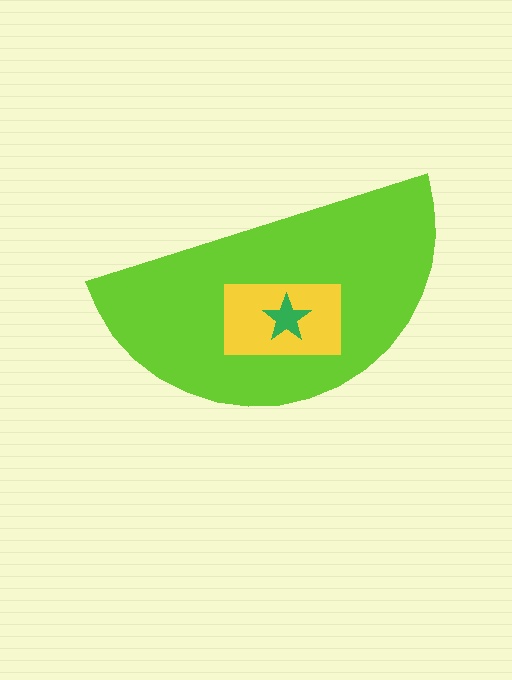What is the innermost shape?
The green star.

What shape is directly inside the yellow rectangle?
The green star.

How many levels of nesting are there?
3.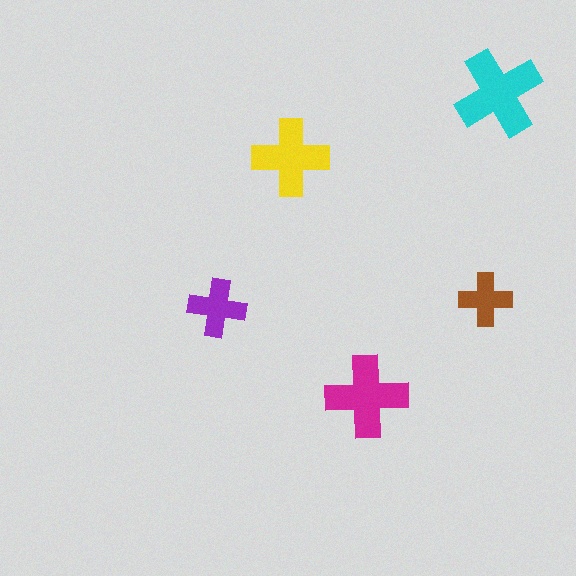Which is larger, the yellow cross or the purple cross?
The yellow one.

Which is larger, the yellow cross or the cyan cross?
The cyan one.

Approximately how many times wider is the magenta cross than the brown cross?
About 1.5 times wider.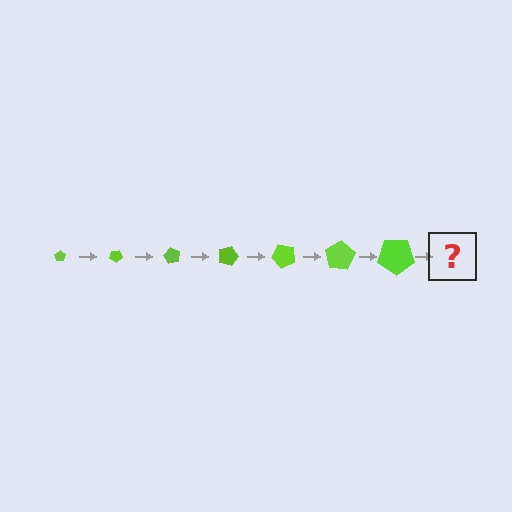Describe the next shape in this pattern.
It should be a pentagon, larger than the previous one and rotated 210 degrees from the start.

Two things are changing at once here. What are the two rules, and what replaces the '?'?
The two rules are that the pentagon grows larger each step and it rotates 30 degrees each step. The '?' should be a pentagon, larger than the previous one and rotated 210 degrees from the start.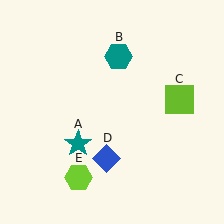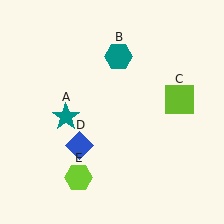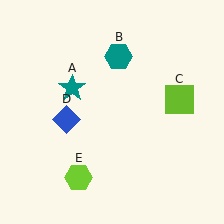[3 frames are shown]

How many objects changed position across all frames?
2 objects changed position: teal star (object A), blue diamond (object D).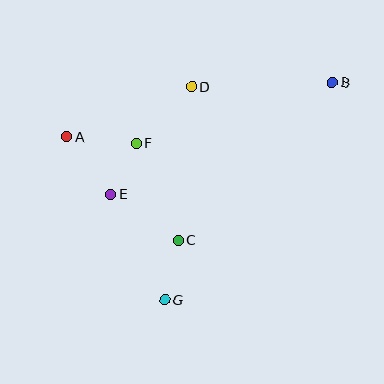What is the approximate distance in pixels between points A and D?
The distance between A and D is approximately 134 pixels.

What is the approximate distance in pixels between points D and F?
The distance between D and F is approximately 79 pixels.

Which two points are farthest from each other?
Points B and G are farthest from each other.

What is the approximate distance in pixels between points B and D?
The distance between B and D is approximately 141 pixels.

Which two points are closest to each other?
Points E and F are closest to each other.